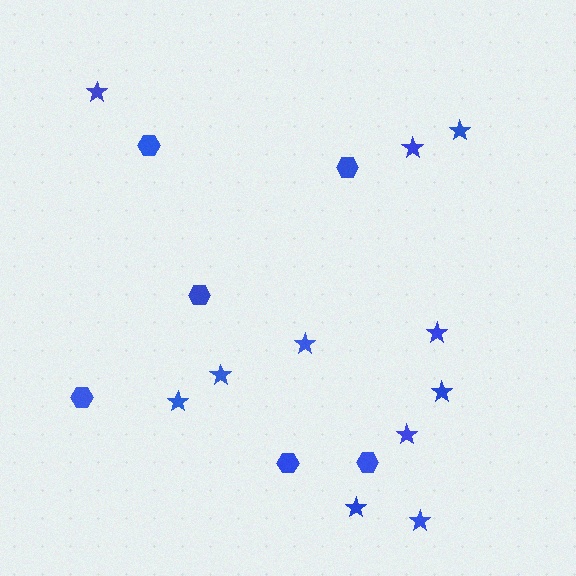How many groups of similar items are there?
There are 2 groups: one group of stars (11) and one group of hexagons (6).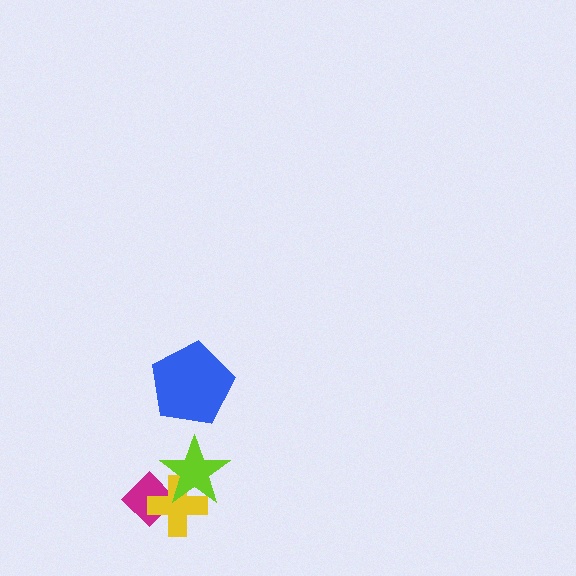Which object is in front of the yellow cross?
The lime star is in front of the yellow cross.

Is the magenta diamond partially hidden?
Yes, it is partially covered by another shape.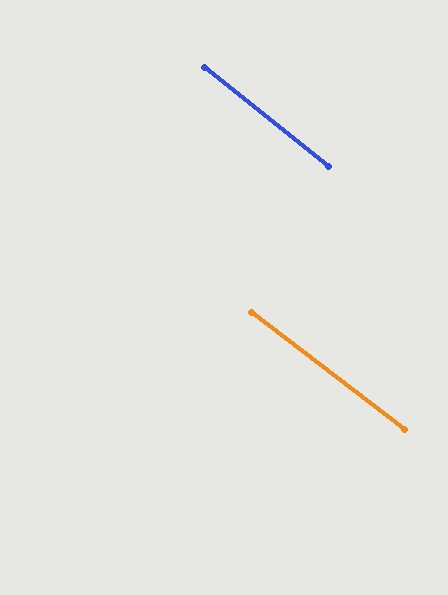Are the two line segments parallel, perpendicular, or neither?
Parallel — their directions differ by only 1.5°.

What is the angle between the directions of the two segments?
Approximately 1 degree.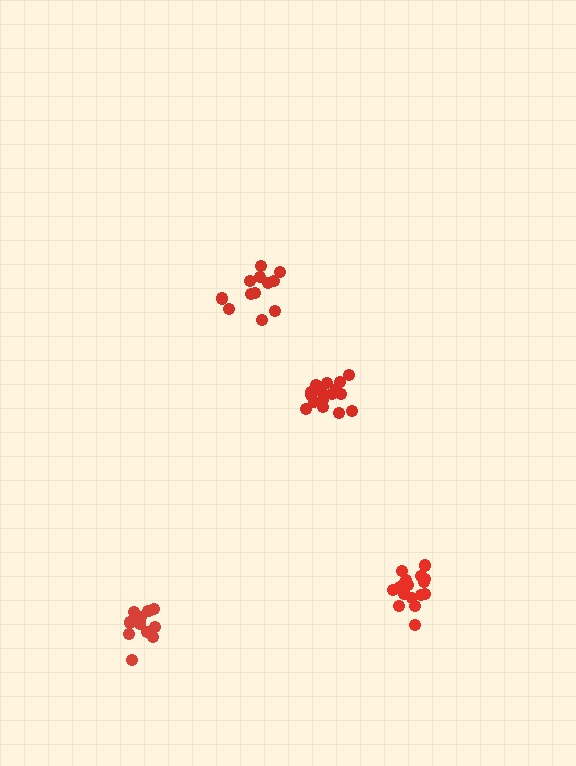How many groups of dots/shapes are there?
There are 4 groups.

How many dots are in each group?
Group 1: 12 dots, Group 2: 12 dots, Group 3: 17 dots, Group 4: 16 dots (57 total).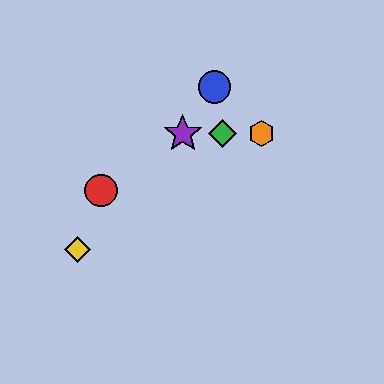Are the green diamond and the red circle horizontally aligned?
No, the green diamond is at y≈134 and the red circle is at y≈191.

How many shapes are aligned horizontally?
3 shapes (the green diamond, the purple star, the orange hexagon) are aligned horizontally.